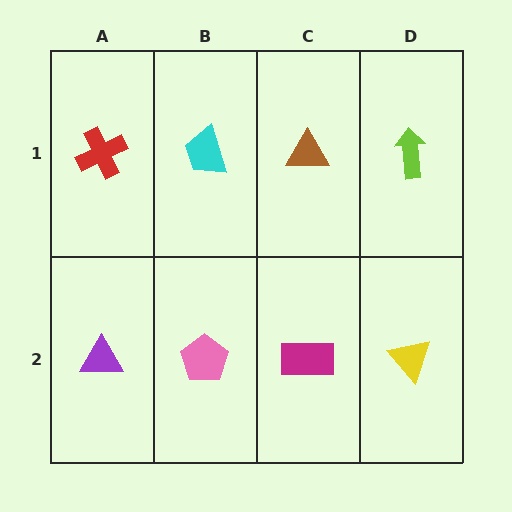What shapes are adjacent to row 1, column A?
A purple triangle (row 2, column A), a cyan trapezoid (row 1, column B).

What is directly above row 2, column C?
A brown triangle.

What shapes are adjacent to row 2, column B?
A cyan trapezoid (row 1, column B), a purple triangle (row 2, column A), a magenta rectangle (row 2, column C).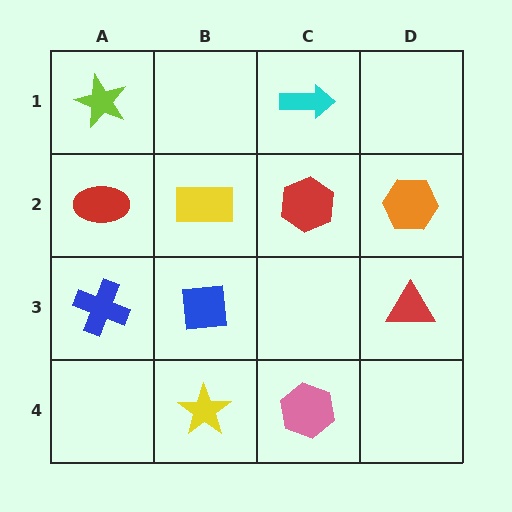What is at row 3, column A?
A blue cross.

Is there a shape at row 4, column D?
No, that cell is empty.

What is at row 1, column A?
A lime star.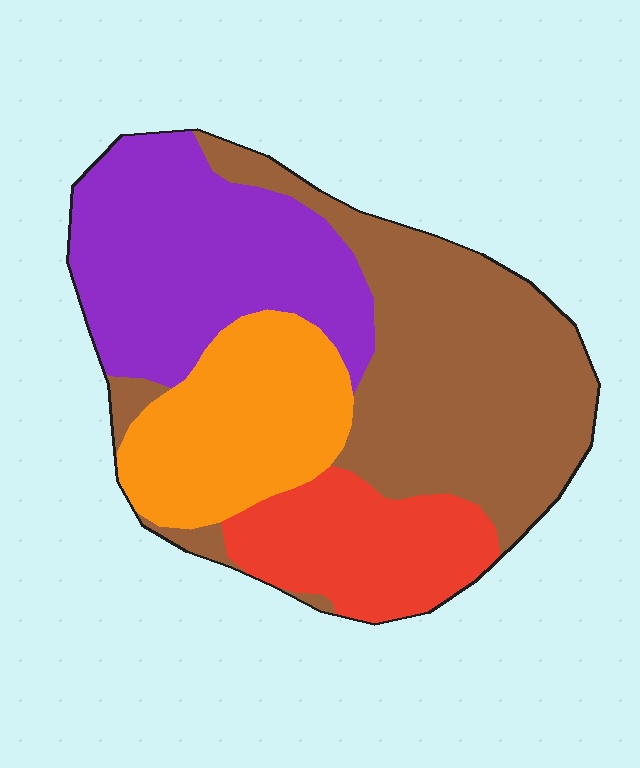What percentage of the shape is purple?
Purple takes up about one quarter (1/4) of the shape.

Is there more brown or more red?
Brown.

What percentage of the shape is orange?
Orange covers roughly 20% of the shape.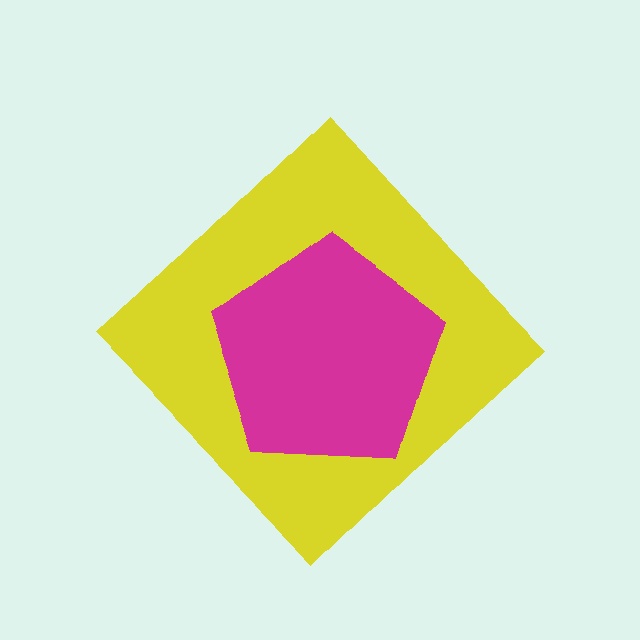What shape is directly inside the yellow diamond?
The magenta pentagon.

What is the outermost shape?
The yellow diamond.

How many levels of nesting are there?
2.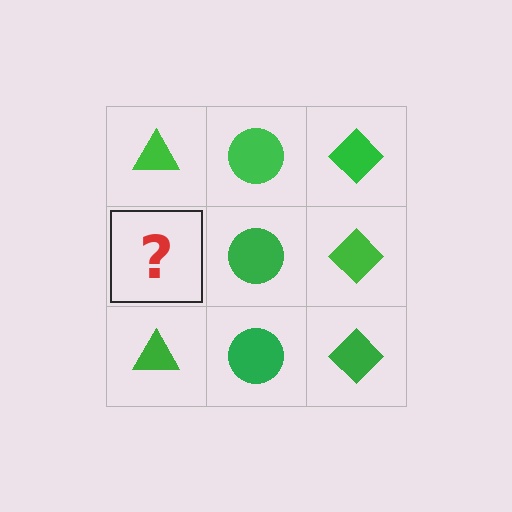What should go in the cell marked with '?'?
The missing cell should contain a green triangle.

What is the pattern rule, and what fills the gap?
The rule is that each column has a consistent shape. The gap should be filled with a green triangle.